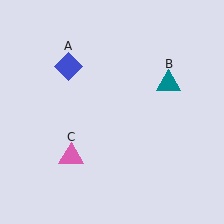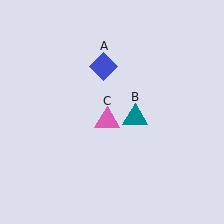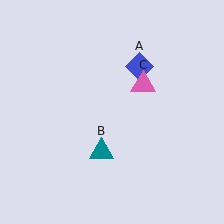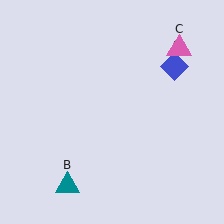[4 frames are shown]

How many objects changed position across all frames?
3 objects changed position: blue diamond (object A), teal triangle (object B), pink triangle (object C).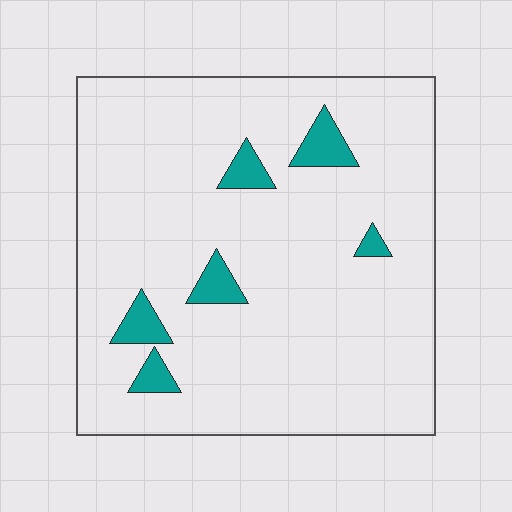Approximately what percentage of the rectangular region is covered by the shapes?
Approximately 5%.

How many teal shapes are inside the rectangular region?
6.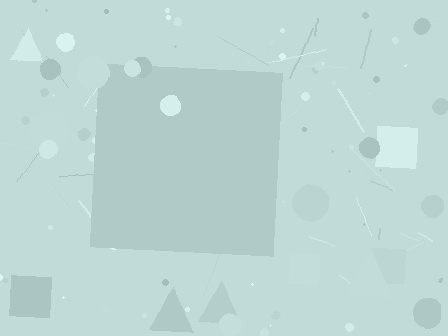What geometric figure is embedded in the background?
A square is embedded in the background.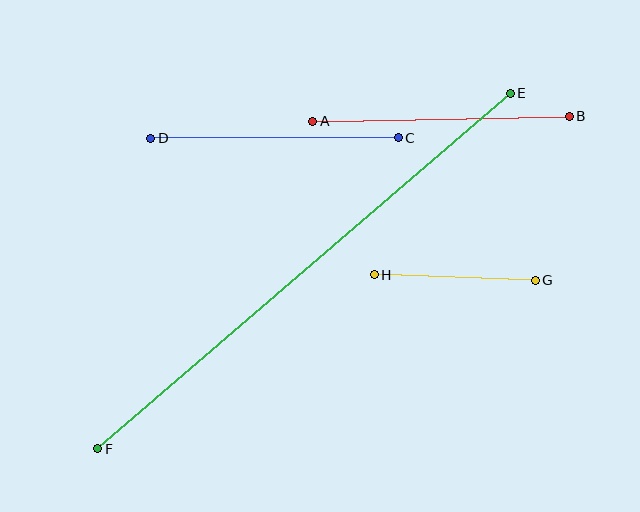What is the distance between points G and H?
The distance is approximately 161 pixels.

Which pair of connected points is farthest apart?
Points E and F are farthest apart.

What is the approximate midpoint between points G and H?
The midpoint is at approximately (455, 278) pixels.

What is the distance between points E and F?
The distance is approximately 545 pixels.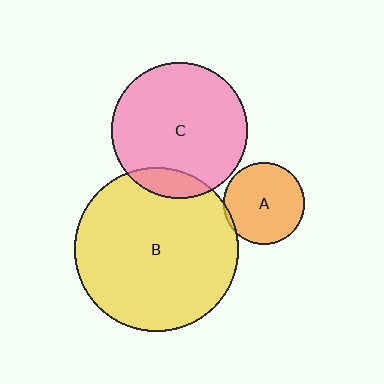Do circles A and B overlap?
Yes.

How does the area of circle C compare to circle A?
Approximately 2.7 times.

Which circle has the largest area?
Circle B (yellow).